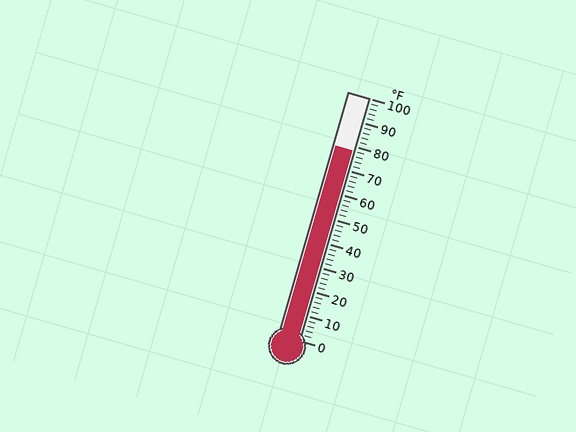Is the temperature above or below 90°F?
The temperature is below 90°F.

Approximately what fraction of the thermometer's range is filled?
The thermometer is filled to approximately 80% of its range.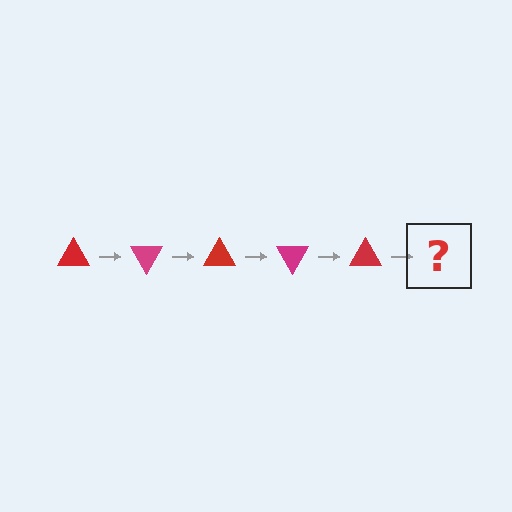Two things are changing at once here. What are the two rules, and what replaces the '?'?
The two rules are that it rotates 60 degrees each step and the color cycles through red and magenta. The '?' should be a magenta triangle, rotated 300 degrees from the start.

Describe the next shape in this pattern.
It should be a magenta triangle, rotated 300 degrees from the start.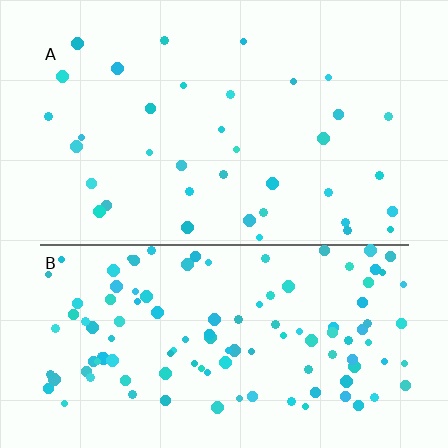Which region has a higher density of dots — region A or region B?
B (the bottom).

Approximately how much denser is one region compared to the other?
Approximately 3.2× — region B over region A.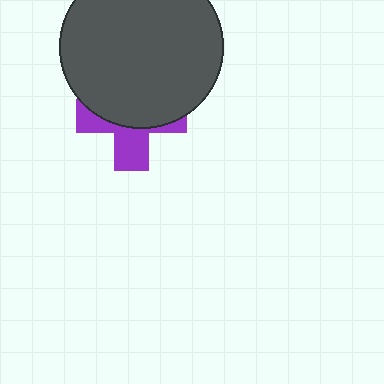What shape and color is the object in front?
The object in front is a dark gray circle.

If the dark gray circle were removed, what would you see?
You would see the complete purple cross.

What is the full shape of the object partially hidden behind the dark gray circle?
The partially hidden object is a purple cross.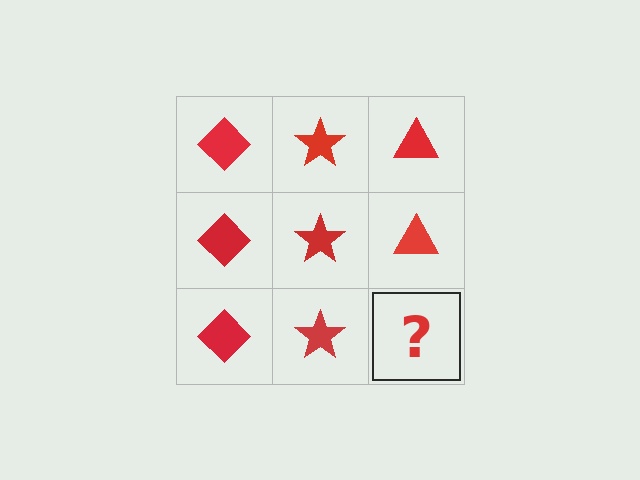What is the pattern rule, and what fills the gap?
The rule is that each column has a consistent shape. The gap should be filled with a red triangle.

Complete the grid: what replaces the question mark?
The question mark should be replaced with a red triangle.